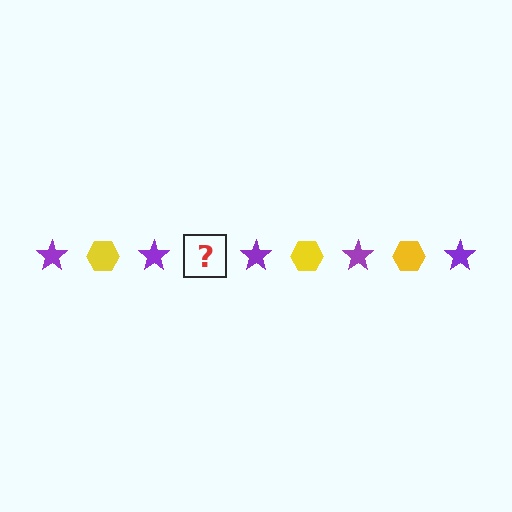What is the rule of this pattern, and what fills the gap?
The rule is that the pattern alternates between purple star and yellow hexagon. The gap should be filled with a yellow hexagon.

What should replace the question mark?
The question mark should be replaced with a yellow hexagon.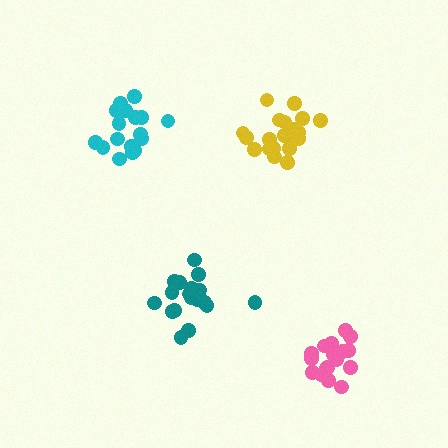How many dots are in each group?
Group 1: 17 dots, Group 2: 20 dots, Group 3: 18 dots, Group 4: 21 dots (76 total).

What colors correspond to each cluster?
The clusters are colored: cyan, teal, pink, yellow.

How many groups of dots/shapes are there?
There are 4 groups.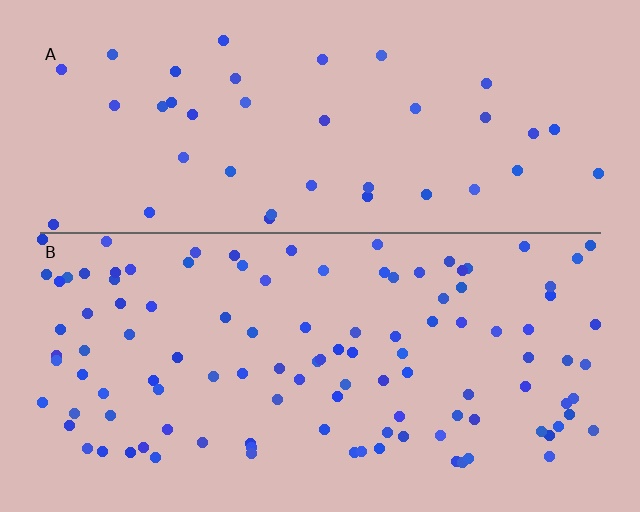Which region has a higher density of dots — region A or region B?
B (the bottom).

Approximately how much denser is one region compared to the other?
Approximately 2.8× — region B over region A.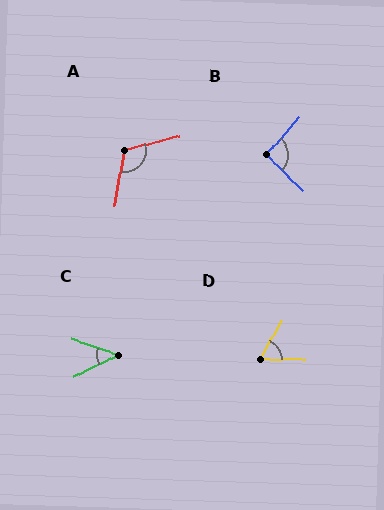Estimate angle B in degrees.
Approximately 94 degrees.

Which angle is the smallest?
C, at approximately 46 degrees.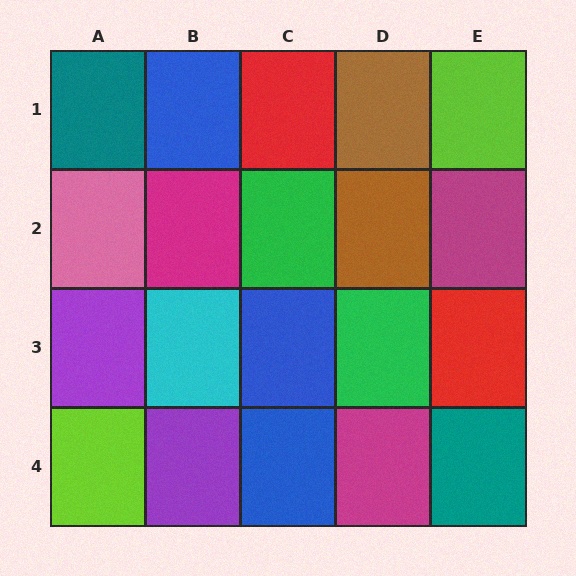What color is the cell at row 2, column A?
Pink.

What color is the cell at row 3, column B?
Cyan.